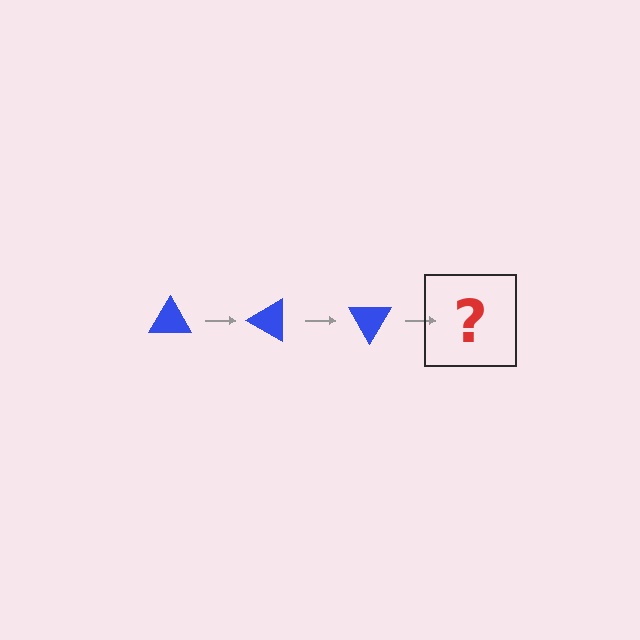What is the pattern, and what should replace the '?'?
The pattern is that the triangle rotates 30 degrees each step. The '?' should be a blue triangle rotated 90 degrees.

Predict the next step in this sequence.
The next step is a blue triangle rotated 90 degrees.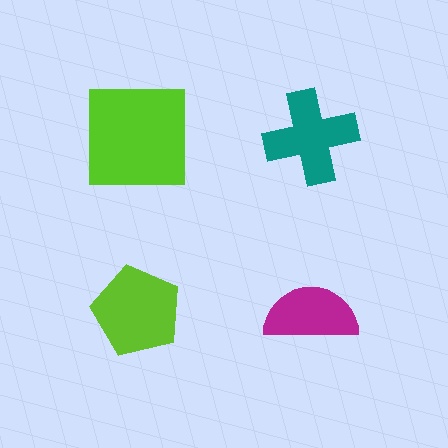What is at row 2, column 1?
A lime pentagon.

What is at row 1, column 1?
A lime square.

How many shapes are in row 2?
2 shapes.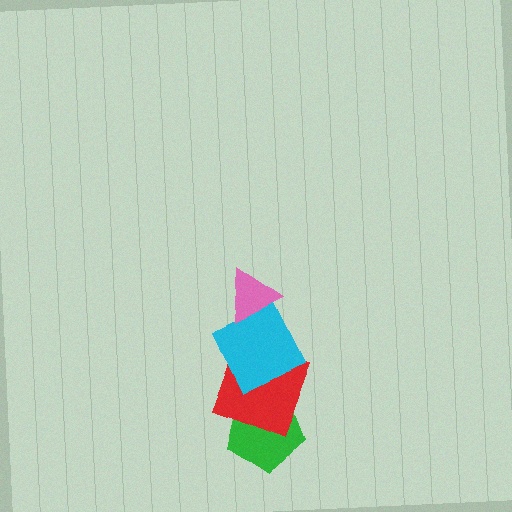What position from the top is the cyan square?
The cyan square is 2nd from the top.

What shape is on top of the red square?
The cyan square is on top of the red square.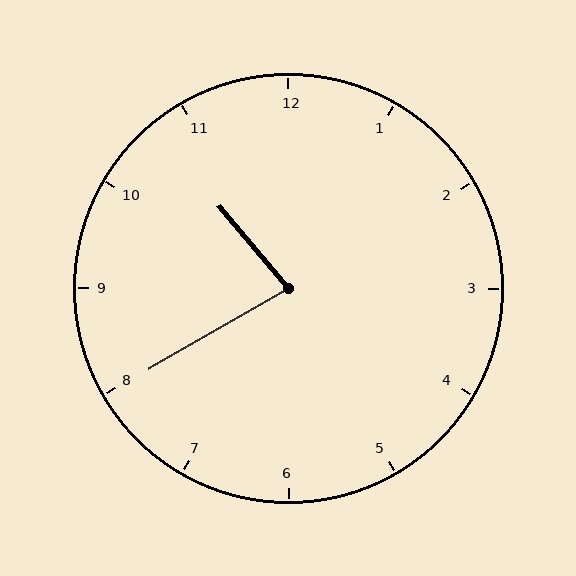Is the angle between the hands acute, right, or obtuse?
It is acute.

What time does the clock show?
10:40.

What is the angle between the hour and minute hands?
Approximately 80 degrees.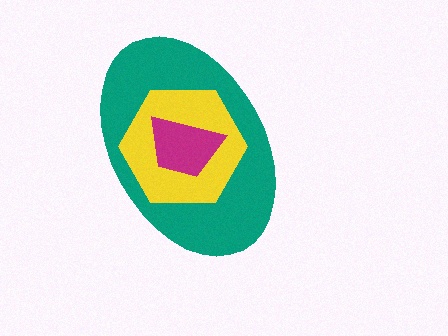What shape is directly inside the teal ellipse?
The yellow hexagon.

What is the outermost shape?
The teal ellipse.